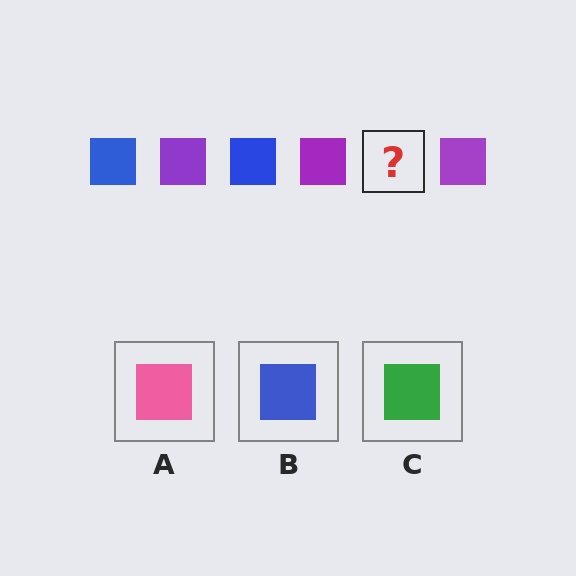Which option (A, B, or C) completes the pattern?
B.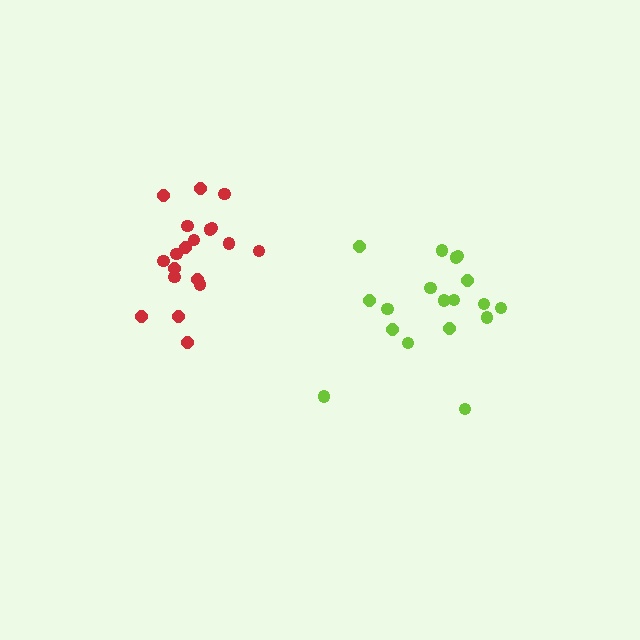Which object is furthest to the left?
The red cluster is leftmost.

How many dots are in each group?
Group 1: 18 dots, Group 2: 19 dots (37 total).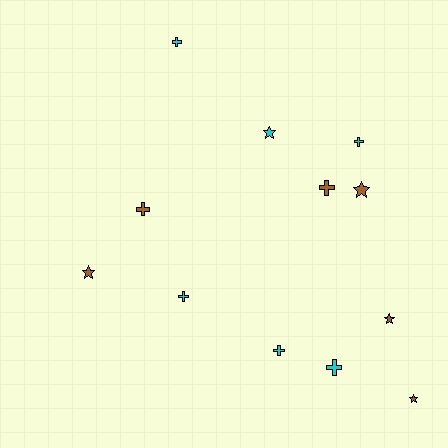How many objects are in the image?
There are 12 objects.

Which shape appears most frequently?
Cross, with 7 objects.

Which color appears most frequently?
Brown, with 6 objects.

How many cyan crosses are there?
There are 5 cyan crosses.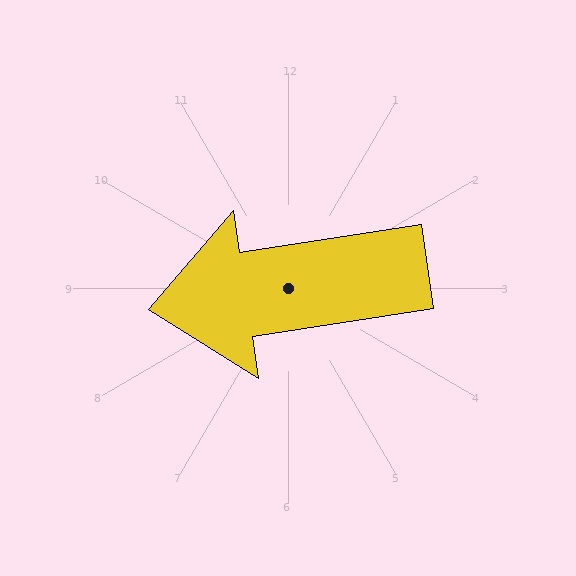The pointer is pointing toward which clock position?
Roughly 9 o'clock.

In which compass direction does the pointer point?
West.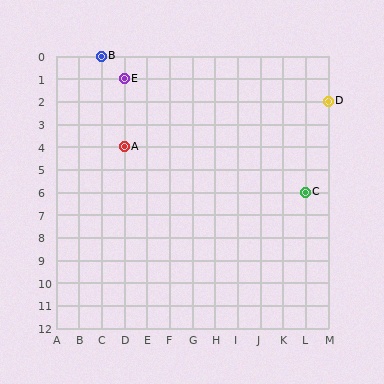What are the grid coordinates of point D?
Point D is at grid coordinates (M, 2).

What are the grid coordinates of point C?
Point C is at grid coordinates (L, 6).